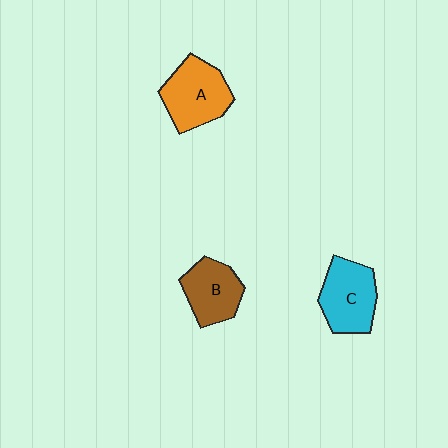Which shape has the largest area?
Shape A (orange).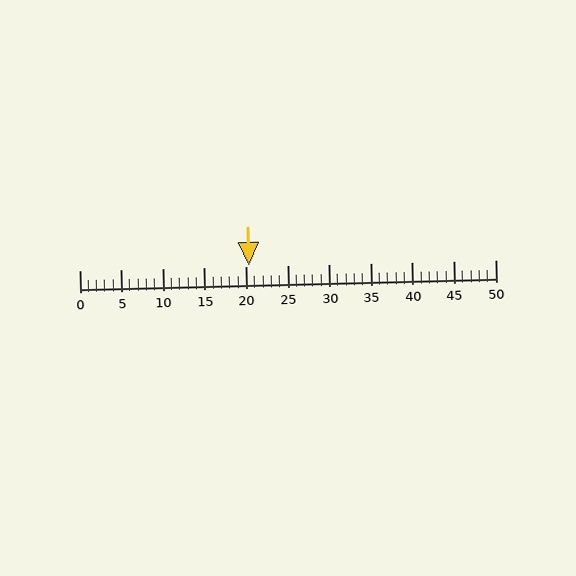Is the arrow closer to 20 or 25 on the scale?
The arrow is closer to 20.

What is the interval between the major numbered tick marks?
The major tick marks are spaced 5 units apart.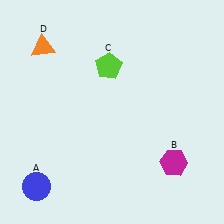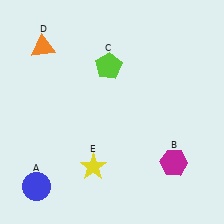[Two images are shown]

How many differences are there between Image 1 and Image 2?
There is 1 difference between the two images.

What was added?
A yellow star (E) was added in Image 2.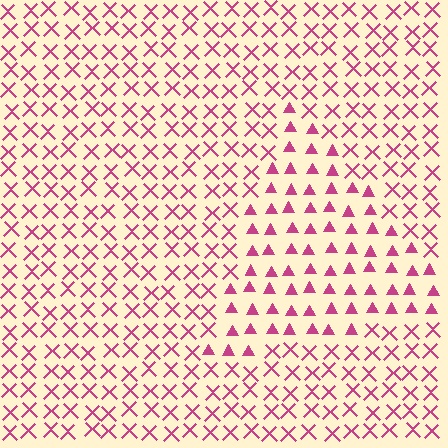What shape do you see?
I see a triangle.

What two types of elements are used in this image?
The image uses triangles inside the triangle region and X marks outside it.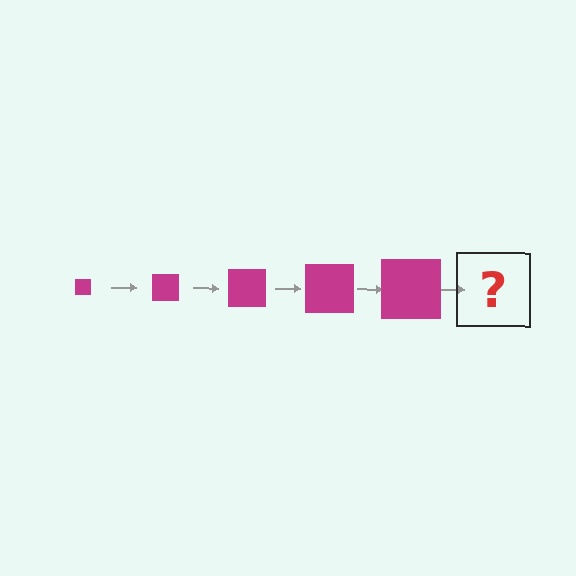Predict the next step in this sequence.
The next step is a magenta square, larger than the previous one.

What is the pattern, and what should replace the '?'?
The pattern is that the square gets progressively larger each step. The '?' should be a magenta square, larger than the previous one.